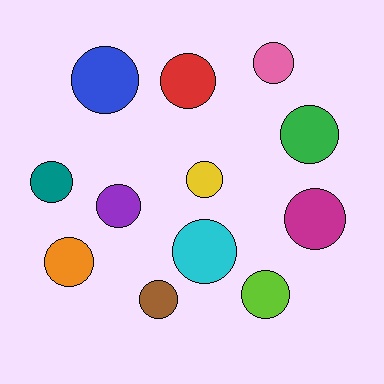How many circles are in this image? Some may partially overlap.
There are 12 circles.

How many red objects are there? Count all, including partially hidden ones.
There is 1 red object.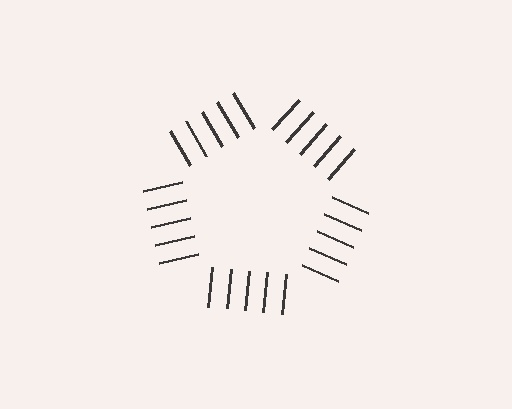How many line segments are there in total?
25 — 5 along each of the 5 edges.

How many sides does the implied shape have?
5 sides — the line-ends trace a pentagon.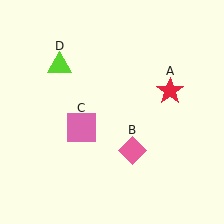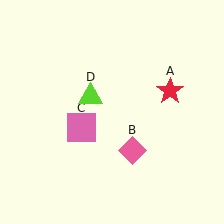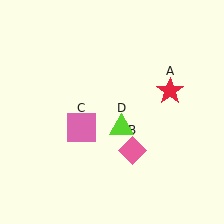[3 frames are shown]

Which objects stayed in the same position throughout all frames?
Red star (object A) and pink diamond (object B) and pink square (object C) remained stationary.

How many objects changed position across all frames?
1 object changed position: lime triangle (object D).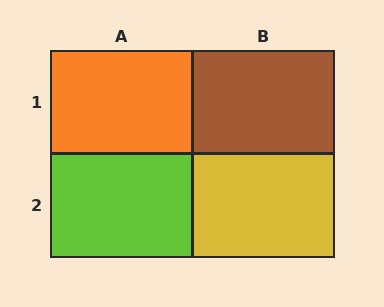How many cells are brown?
1 cell is brown.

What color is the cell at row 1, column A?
Orange.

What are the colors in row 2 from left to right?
Lime, yellow.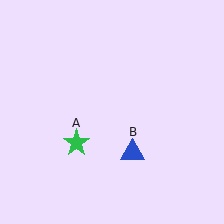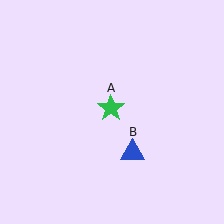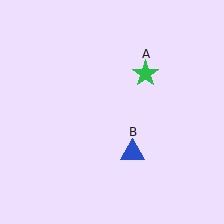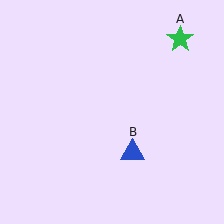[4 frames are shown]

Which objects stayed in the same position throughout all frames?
Blue triangle (object B) remained stationary.